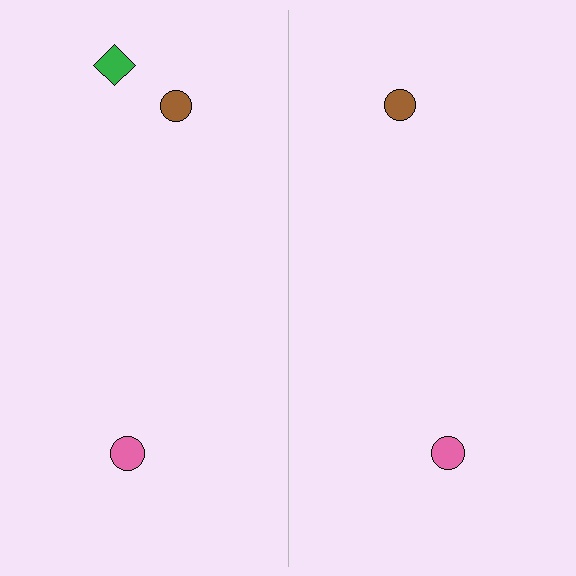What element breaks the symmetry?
A green diamond is missing from the right side.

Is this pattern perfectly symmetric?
No, the pattern is not perfectly symmetric. A green diamond is missing from the right side.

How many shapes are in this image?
There are 5 shapes in this image.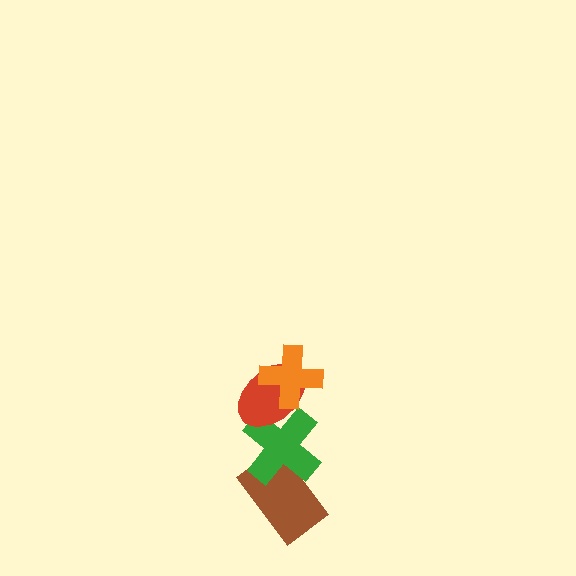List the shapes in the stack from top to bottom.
From top to bottom: the orange cross, the red ellipse, the green cross, the brown rectangle.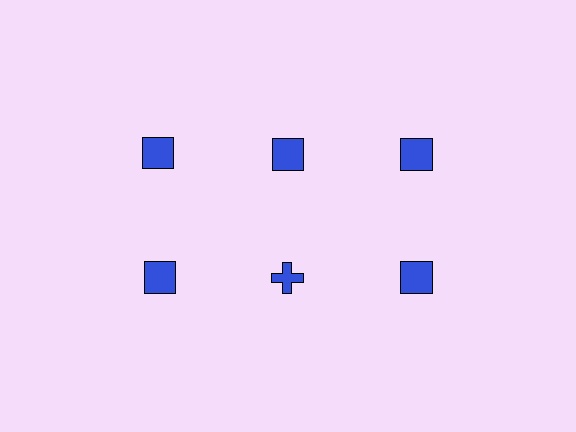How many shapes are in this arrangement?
There are 6 shapes arranged in a grid pattern.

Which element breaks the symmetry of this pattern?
The blue cross in the second row, second from left column breaks the symmetry. All other shapes are blue squares.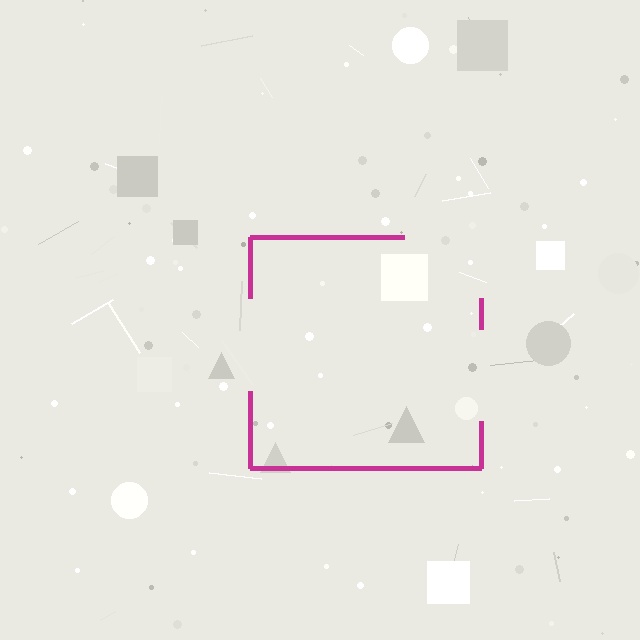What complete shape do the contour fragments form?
The contour fragments form a square.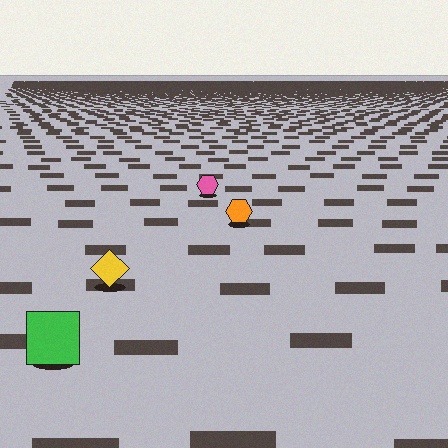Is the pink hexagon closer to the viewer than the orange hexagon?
No. The orange hexagon is closer — you can tell from the texture gradient: the ground texture is coarser near it.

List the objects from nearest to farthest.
From nearest to farthest: the green square, the yellow diamond, the orange hexagon, the pink hexagon.